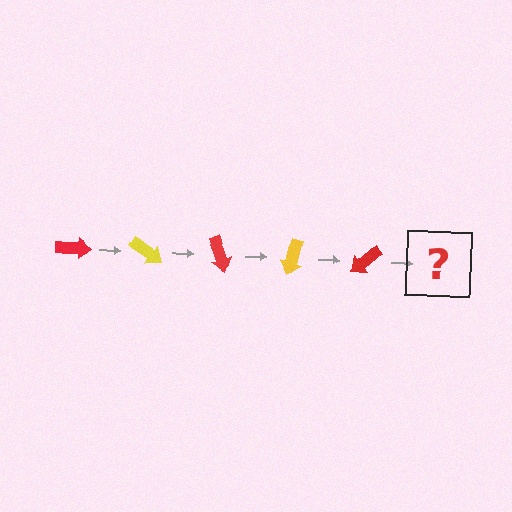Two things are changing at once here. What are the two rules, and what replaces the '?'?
The two rules are that it rotates 35 degrees each step and the color cycles through red and yellow. The '?' should be a yellow arrow, rotated 175 degrees from the start.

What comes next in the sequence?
The next element should be a yellow arrow, rotated 175 degrees from the start.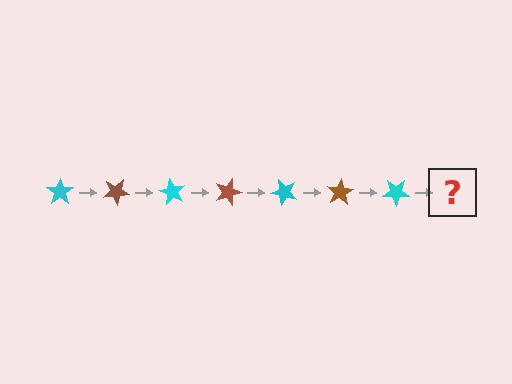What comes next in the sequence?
The next element should be a brown star, rotated 210 degrees from the start.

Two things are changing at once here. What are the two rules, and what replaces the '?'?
The two rules are that it rotates 30 degrees each step and the color cycles through cyan and brown. The '?' should be a brown star, rotated 210 degrees from the start.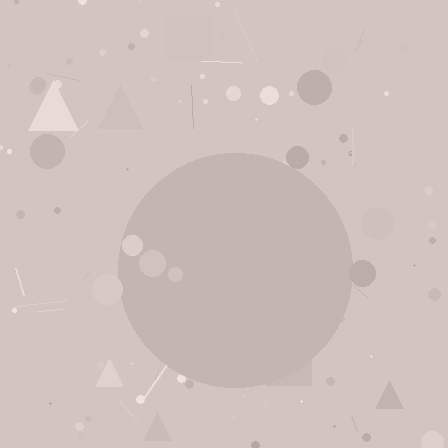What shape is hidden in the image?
A circle is hidden in the image.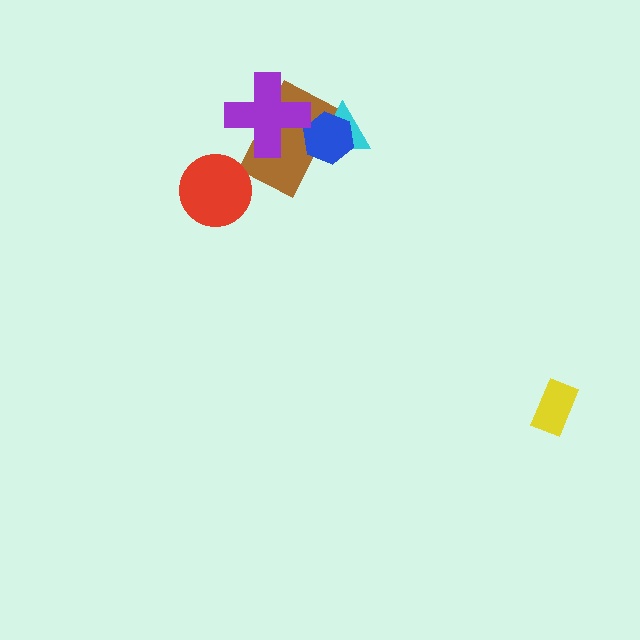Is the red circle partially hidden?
No, no other shape covers it.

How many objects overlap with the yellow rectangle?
0 objects overlap with the yellow rectangle.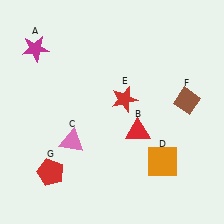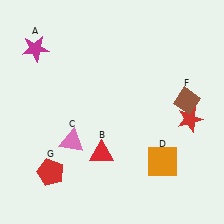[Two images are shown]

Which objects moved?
The objects that moved are: the red triangle (B), the red star (E).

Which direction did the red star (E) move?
The red star (E) moved right.